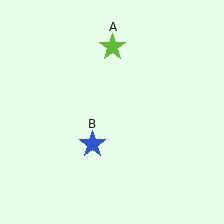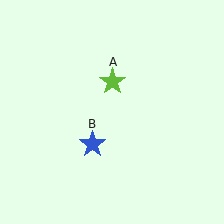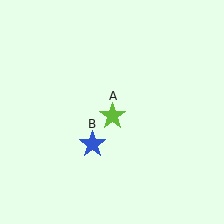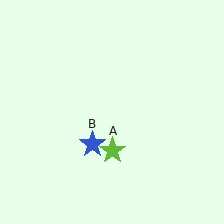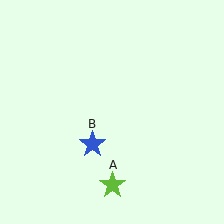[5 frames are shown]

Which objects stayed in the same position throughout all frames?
Blue star (object B) remained stationary.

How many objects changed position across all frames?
1 object changed position: lime star (object A).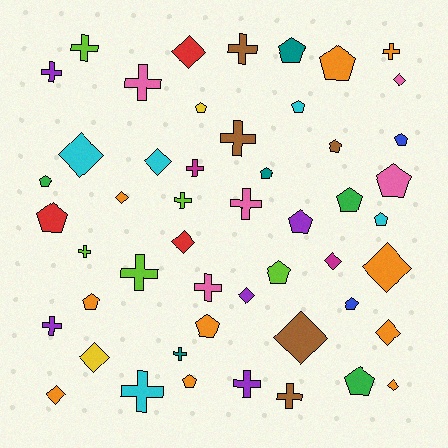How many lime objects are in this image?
There are 5 lime objects.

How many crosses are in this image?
There are 17 crosses.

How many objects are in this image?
There are 50 objects.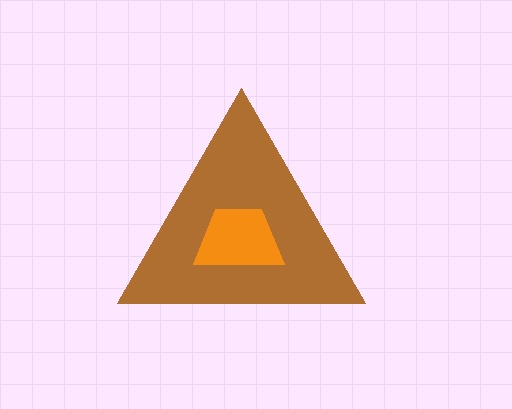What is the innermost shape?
The orange trapezoid.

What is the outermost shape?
The brown triangle.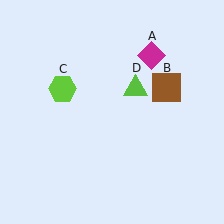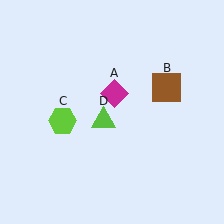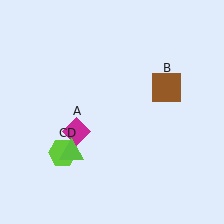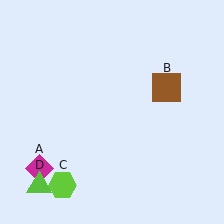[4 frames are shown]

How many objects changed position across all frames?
3 objects changed position: magenta diamond (object A), lime hexagon (object C), lime triangle (object D).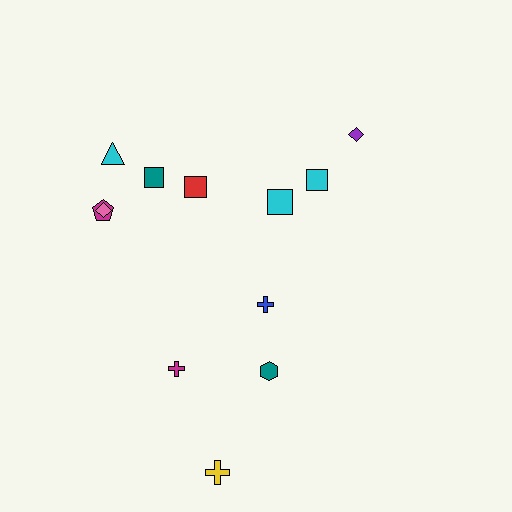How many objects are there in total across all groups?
There are 12 objects.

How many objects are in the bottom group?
There are 4 objects.